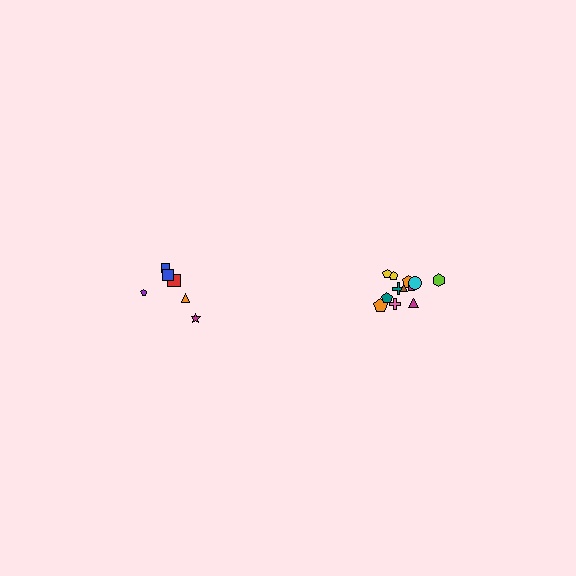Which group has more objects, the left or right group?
The right group.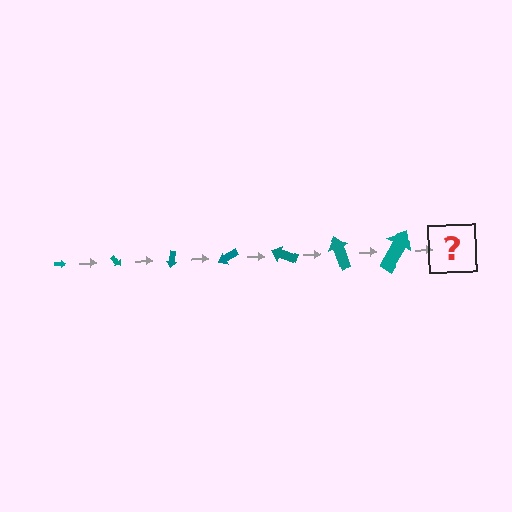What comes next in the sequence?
The next element should be an arrow, larger than the previous one and rotated 350 degrees from the start.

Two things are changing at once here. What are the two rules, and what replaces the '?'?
The two rules are that the arrow grows larger each step and it rotates 50 degrees each step. The '?' should be an arrow, larger than the previous one and rotated 350 degrees from the start.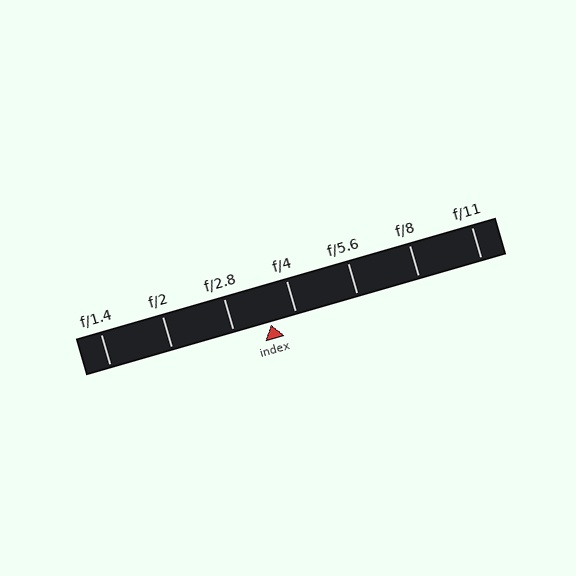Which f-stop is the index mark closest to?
The index mark is closest to f/4.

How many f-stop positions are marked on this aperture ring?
There are 7 f-stop positions marked.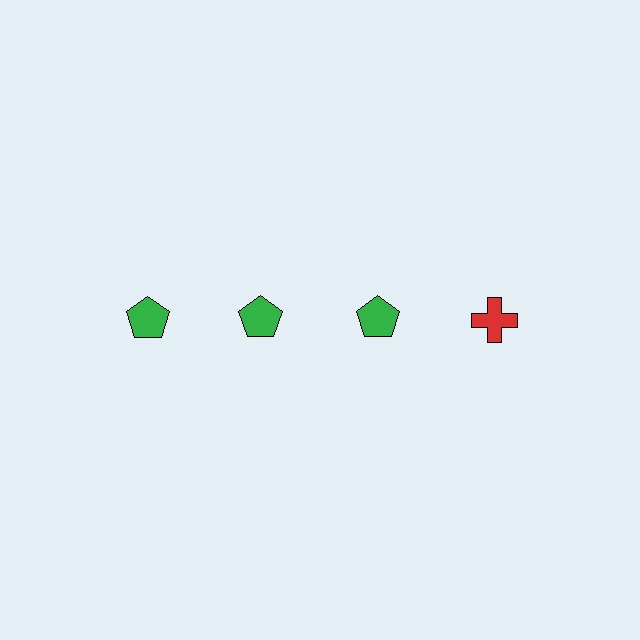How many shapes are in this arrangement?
There are 4 shapes arranged in a grid pattern.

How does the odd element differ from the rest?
It differs in both color (red instead of green) and shape (cross instead of pentagon).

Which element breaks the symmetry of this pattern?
The red cross in the top row, second from right column breaks the symmetry. All other shapes are green pentagons.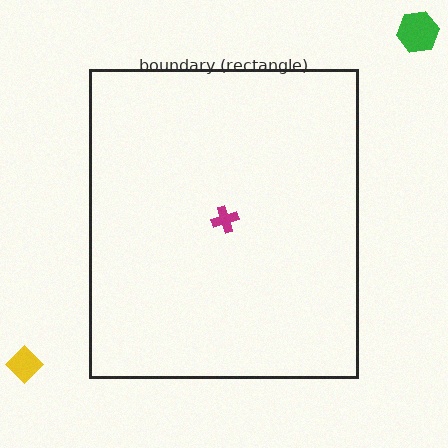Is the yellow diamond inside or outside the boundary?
Outside.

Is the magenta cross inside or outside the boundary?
Inside.